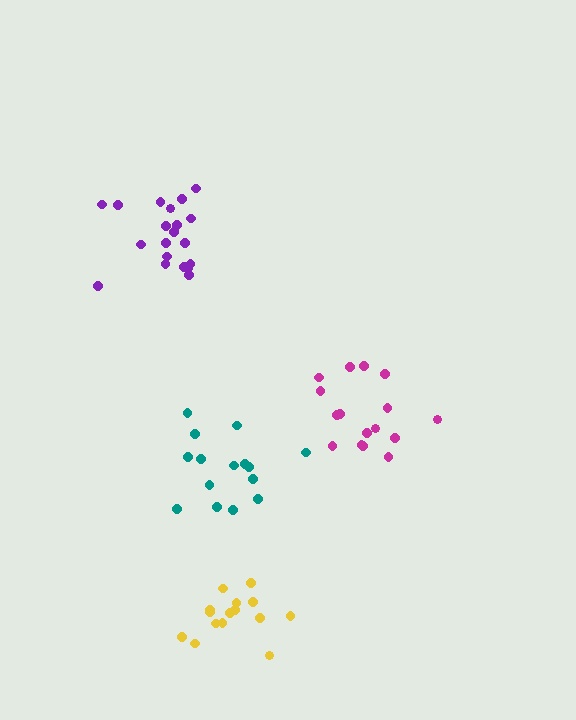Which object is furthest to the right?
The magenta cluster is rightmost.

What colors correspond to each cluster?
The clusters are colored: teal, yellow, magenta, purple.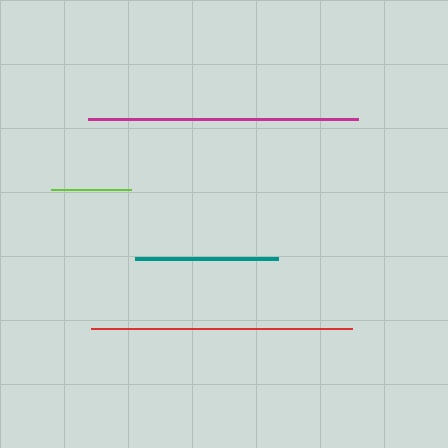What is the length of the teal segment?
The teal segment is approximately 143 pixels long.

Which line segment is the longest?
The magenta line is the longest at approximately 270 pixels.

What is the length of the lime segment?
The lime segment is approximately 80 pixels long.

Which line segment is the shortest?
The lime line is the shortest at approximately 80 pixels.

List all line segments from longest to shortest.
From longest to shortest: magenta, red, teal, lime.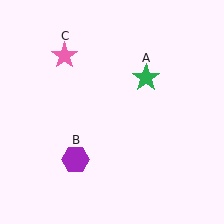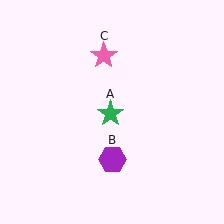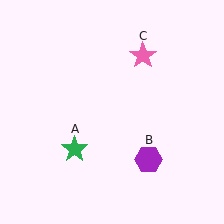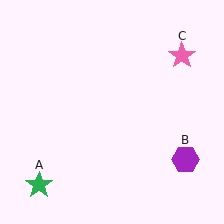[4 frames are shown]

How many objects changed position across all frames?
3 objects changed position: green star (object A), purple hexagon (object B), pink star (object C).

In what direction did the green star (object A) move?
The green star (object A) moved down and to the left.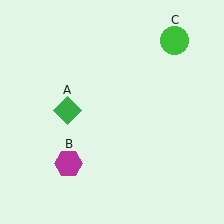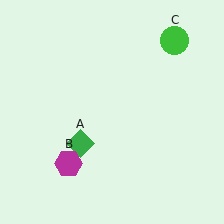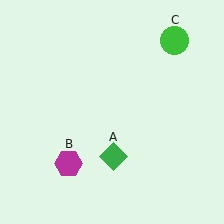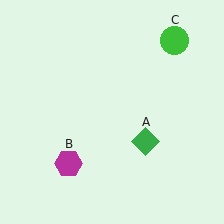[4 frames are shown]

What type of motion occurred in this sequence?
The green diamond (object A) rotated counterclockwise around the center of the scene.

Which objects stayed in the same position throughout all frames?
Magenta hexagon (object B) and green circle (object C) remained stationary.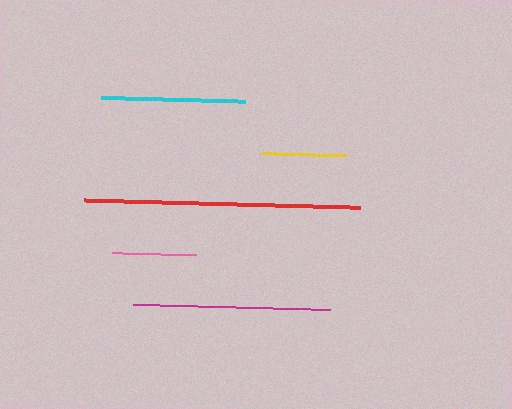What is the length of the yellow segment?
The yellow segment is approximately 85 pixels long.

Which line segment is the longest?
The red line is the longest at approximately 276 pixels.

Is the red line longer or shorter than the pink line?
The red line is longer than the pink line.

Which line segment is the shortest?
The pink line is the shortest at approximately 85 pixels.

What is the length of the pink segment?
The pink segment is approximately 85 pixels long.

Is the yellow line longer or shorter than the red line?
The red line is longer than the yellow line.